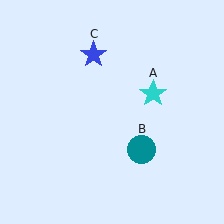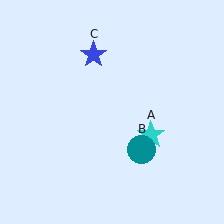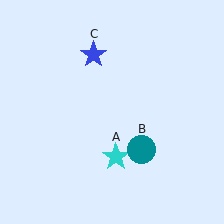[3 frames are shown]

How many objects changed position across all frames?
1 object changed position: cyan star (object A).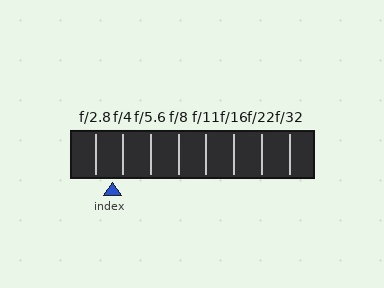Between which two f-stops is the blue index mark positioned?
The index mark is between f/2.8 and f/4.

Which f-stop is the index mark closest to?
The index mark is closest to f/4.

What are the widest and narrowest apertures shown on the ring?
The widest aperture shown is f/2.8 and the narrowest is f/32.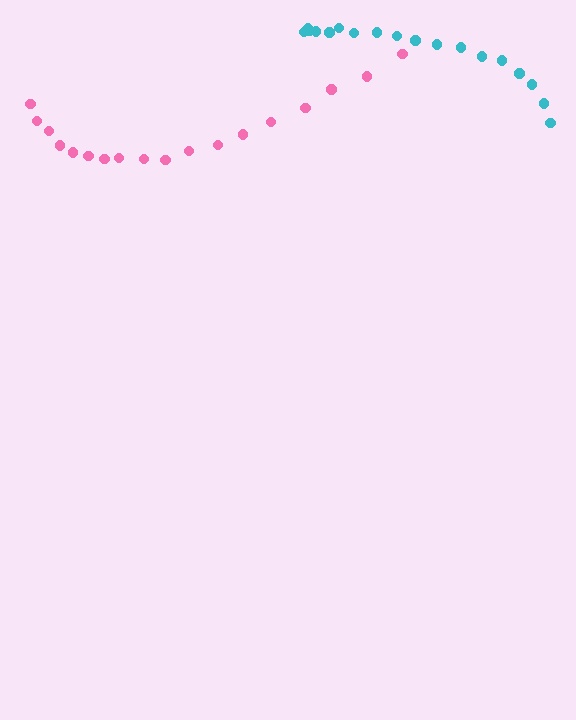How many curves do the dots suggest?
There are 2 distinct paths.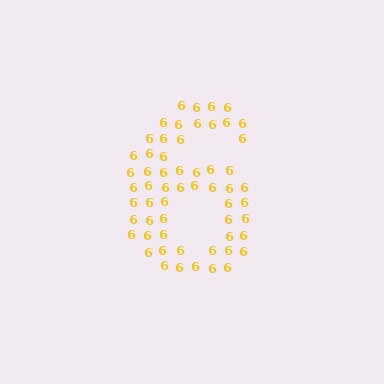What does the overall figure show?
The overall figure shows the digit 6.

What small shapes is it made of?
It is made of small digit 6's.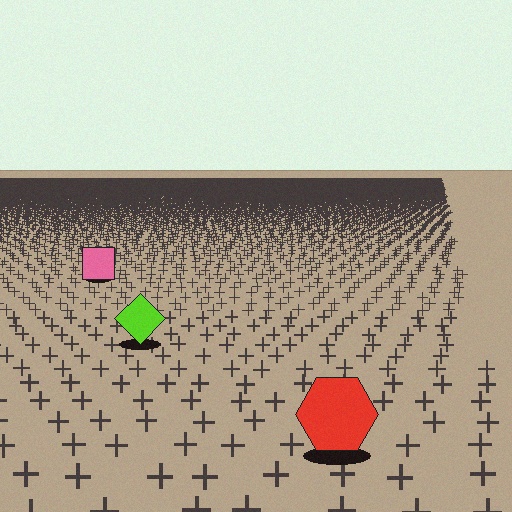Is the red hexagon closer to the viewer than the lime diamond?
Yes. The red hexagon is closer — you can tell from the texture gradient: the ground texture is coarser near it.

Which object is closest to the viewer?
The red hexagon is closest. The texture marks near it are larger and more spread out.